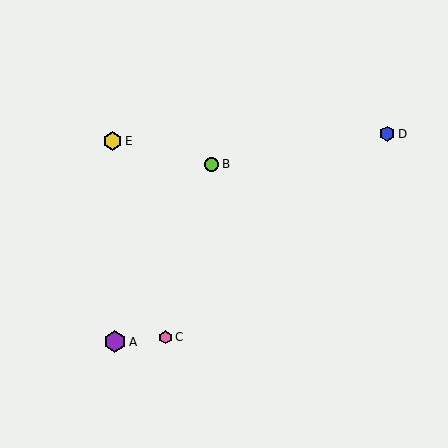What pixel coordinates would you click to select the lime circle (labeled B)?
Click at (212, 164) to select the lime circle B.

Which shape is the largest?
The purple hexagon (labeled A) is the largest.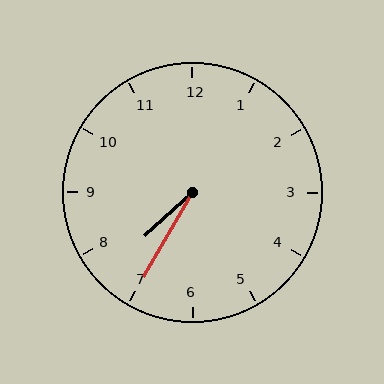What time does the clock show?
7:35.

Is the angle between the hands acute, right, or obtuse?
It is acute.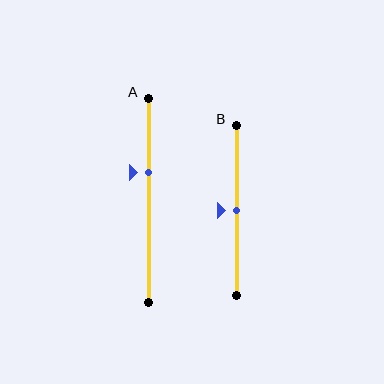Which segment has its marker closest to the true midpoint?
Segment B has its marker closest to the true midpoint.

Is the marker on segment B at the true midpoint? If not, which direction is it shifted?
Yes, the marker on segment B is at the true midpoint.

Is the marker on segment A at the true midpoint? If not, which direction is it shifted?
No, the marker on segment A is shifted upward by about 14% of the segment length.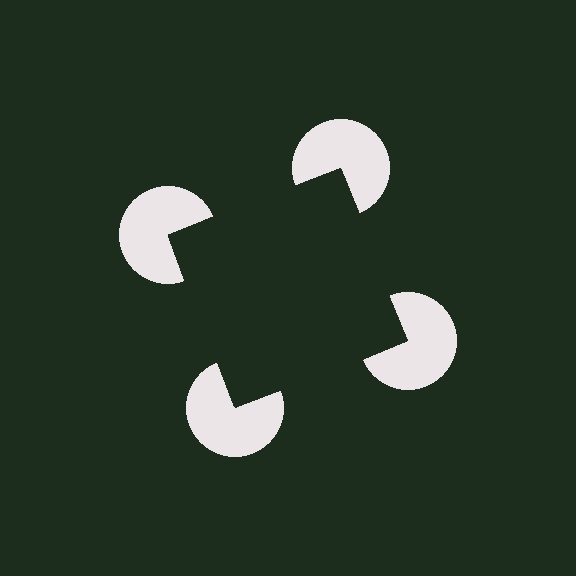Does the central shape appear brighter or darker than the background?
It typically appears slightly darker than the background, even though no actual brightness change is drawn.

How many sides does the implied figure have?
4 sides.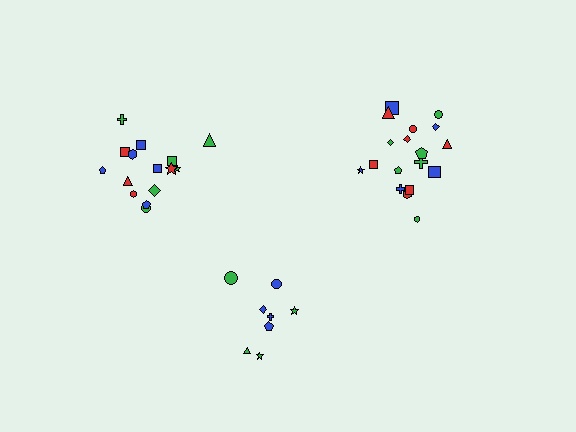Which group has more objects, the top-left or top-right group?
The top-right group.